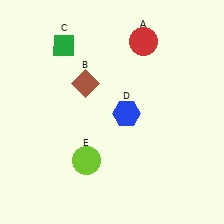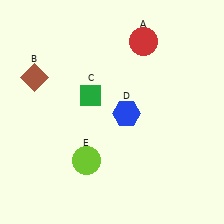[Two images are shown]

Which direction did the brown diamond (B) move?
The brown diamond (B) moved left.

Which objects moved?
The objects that moved are: the brown diamond (B), the green diamond (C).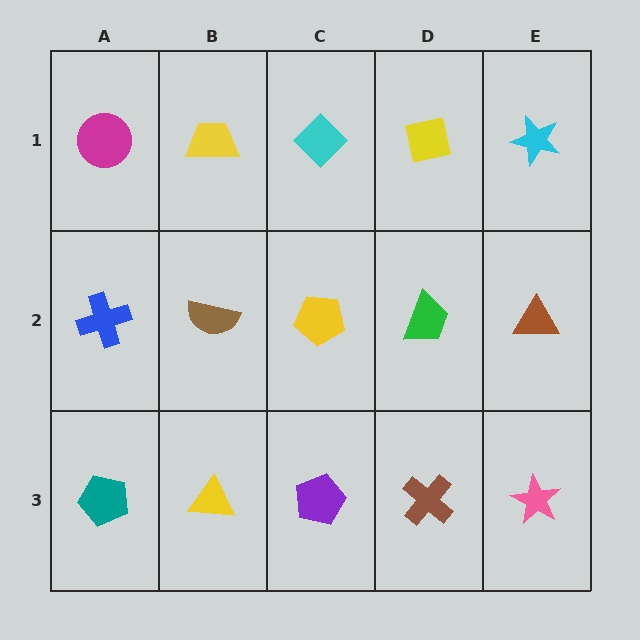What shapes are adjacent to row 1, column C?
A yellow pentagon (row 2, column C), a yellow trapezoid (row 1, column B), a yellow square (row 1, column D).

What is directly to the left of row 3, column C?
A yellow triangle.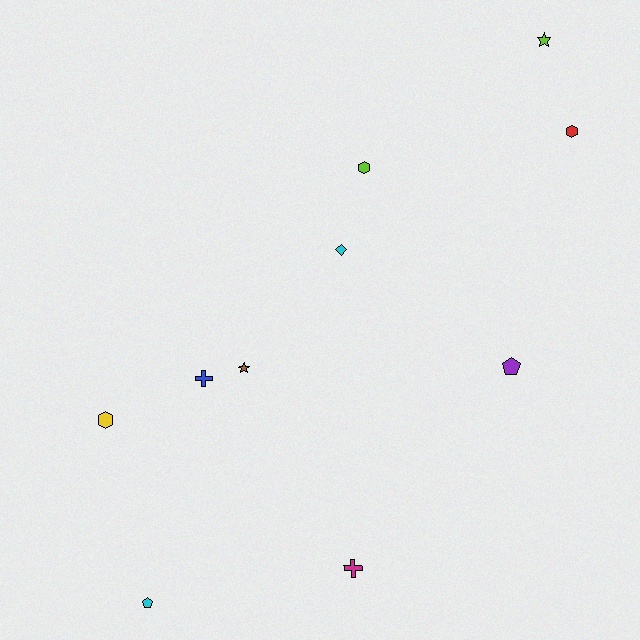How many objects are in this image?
There are 10 objects.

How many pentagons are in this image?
There are 2 pentagons.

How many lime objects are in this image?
There are 2 lime objects.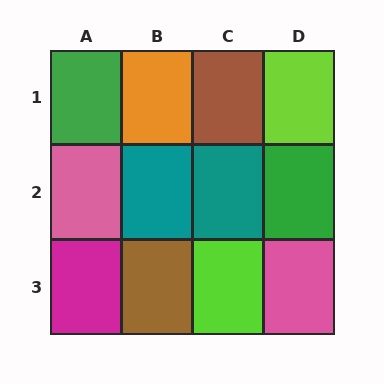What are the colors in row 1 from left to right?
Green, orange, brown, lime.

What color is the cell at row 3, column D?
Pink.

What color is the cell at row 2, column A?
Pink.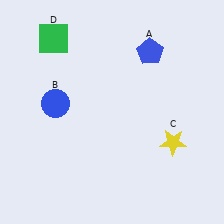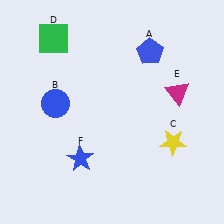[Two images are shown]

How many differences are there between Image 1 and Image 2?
There are 2 differences between the two images.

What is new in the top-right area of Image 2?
A magenta triangle (E) was added in the top-right area of Image 2.